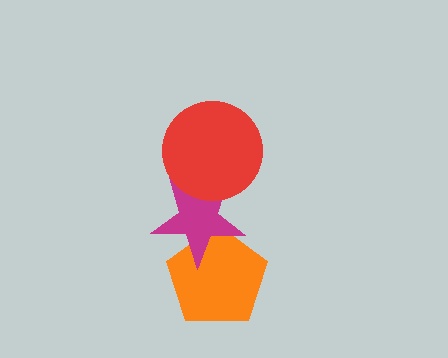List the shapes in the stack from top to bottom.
From top to bottom: the red circle, the magenta star, the orange pentagon.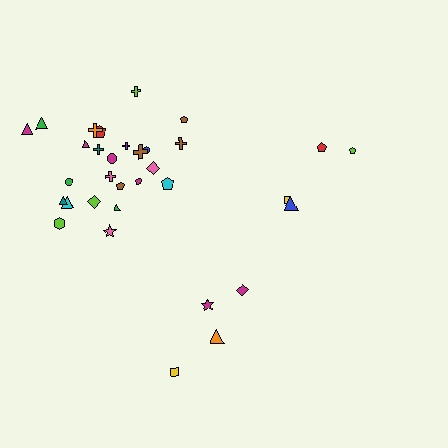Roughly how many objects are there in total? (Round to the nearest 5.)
Roughly 35 objects in total.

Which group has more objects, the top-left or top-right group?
The top-left group.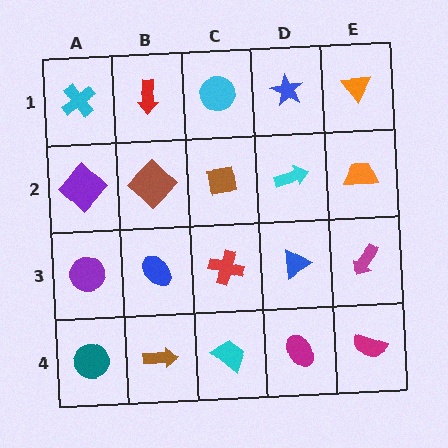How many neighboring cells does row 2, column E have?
3.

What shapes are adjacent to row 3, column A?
A purple diamond (row 2, column A), a teal circle (row 4, column A), a blue ellipse (row 3, column B).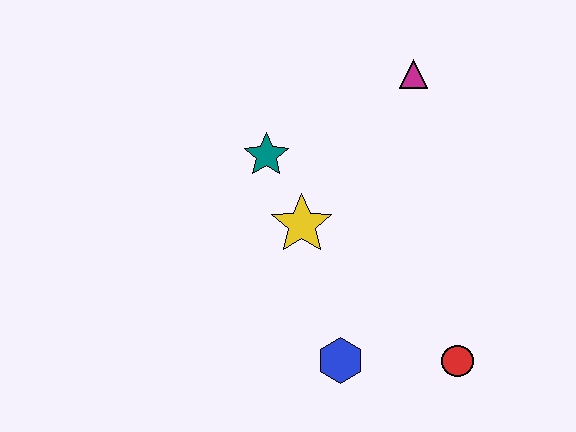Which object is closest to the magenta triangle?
The teal star is closest to the magenta triangle.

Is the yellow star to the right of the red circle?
No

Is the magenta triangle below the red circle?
No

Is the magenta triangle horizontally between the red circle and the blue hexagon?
Yes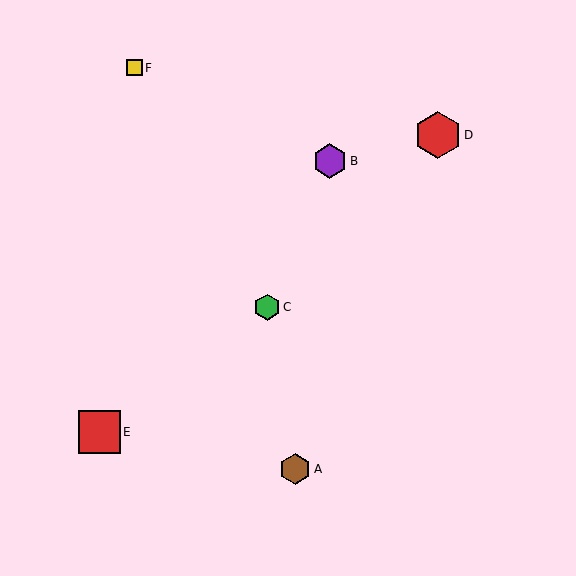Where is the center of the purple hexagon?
The center of the purple hexagon is at (330, 161).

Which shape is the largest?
The red hexagon (labeled D) is the largest.